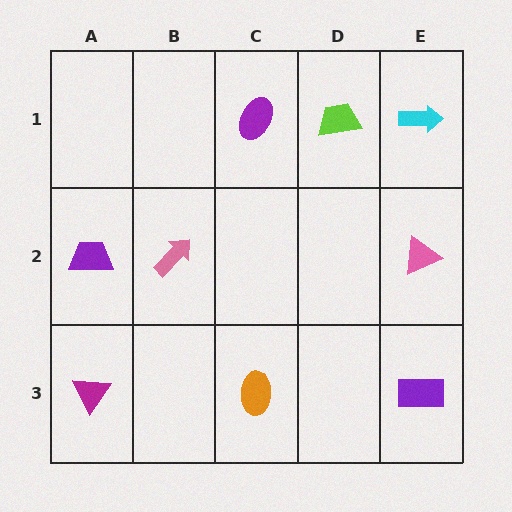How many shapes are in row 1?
3 shapes.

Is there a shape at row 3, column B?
No, that cell is empty.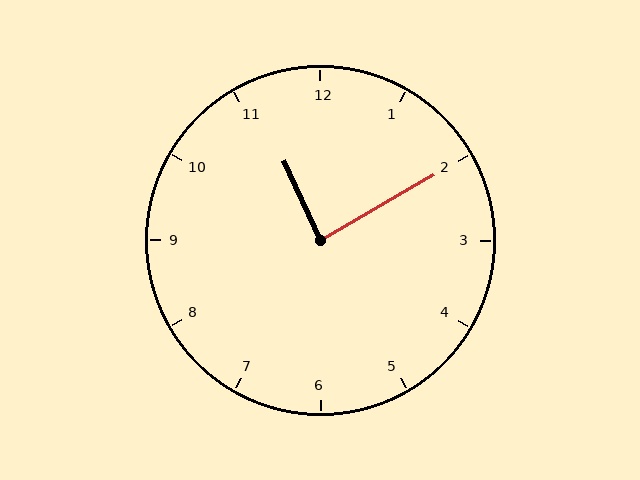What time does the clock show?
11:10.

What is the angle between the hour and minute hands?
Approximately 85 degrees.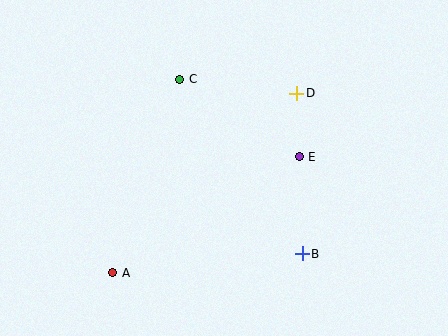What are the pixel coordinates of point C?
Point C is at (180, 79).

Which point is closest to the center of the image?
Point E at (299, 157) is closest to the center.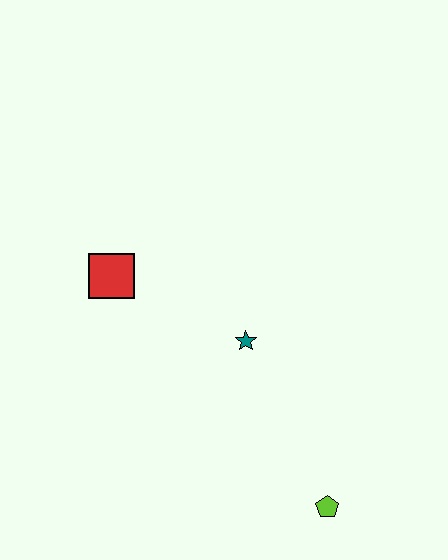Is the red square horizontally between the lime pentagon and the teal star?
No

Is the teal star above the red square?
No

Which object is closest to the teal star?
The red square is closest to the teal star.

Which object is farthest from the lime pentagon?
The red square is farthest from the lime pentagon.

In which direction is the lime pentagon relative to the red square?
The lime pentagon is below the red square.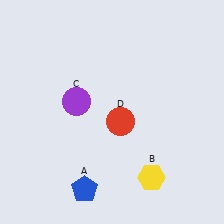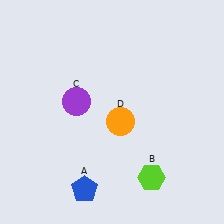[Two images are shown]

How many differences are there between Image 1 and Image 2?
There are 2 differences between the two images.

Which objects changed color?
B changed from yellow to lime. D changed from red to orange.